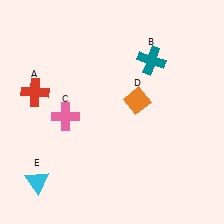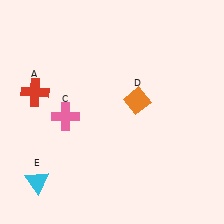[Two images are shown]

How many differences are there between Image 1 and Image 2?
There is 1 difference between the two images.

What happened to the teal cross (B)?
The teal cross (B) was removed in Image 2. It was in the top-right area of Image 1.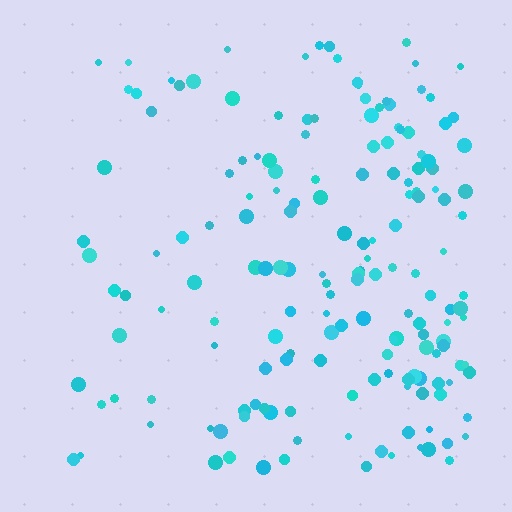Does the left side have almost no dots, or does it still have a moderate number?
Still a moderate number, just noticeably fewer than the right.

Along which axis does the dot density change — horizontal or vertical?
Horizontal.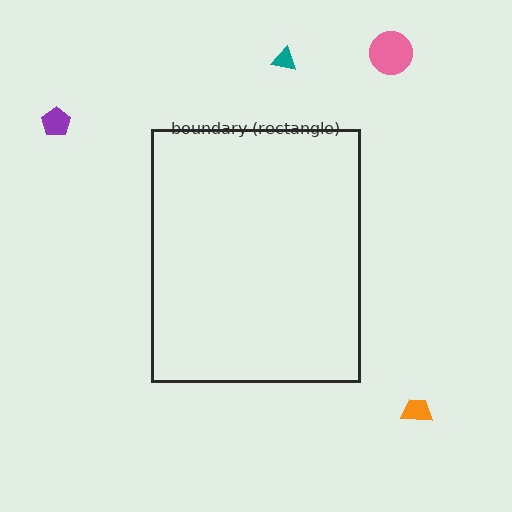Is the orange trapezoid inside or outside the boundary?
Outside.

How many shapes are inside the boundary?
0 inside, 4 outside.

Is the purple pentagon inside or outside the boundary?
Outside.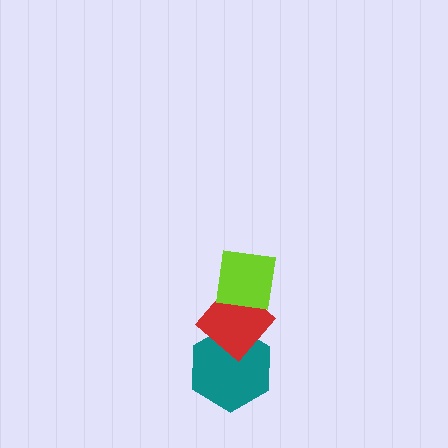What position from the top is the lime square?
The lime square is 1st from the top.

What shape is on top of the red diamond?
The lime square is on top of the red diamond.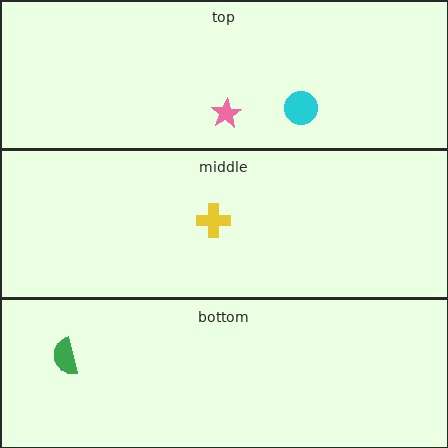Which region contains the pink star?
The top region.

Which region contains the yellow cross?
The middle region.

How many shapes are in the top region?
2.